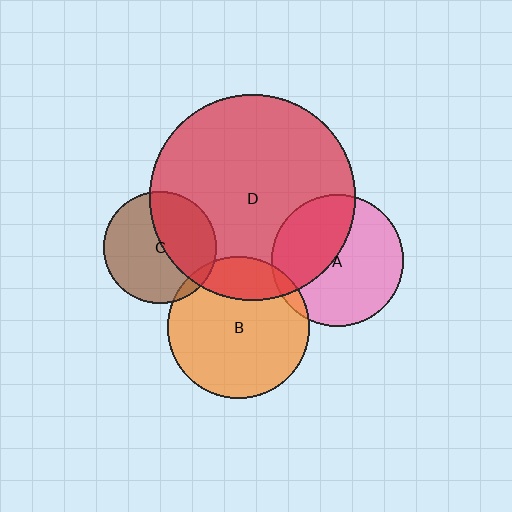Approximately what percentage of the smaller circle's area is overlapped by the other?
Approximately 20%.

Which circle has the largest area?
Circle D (red).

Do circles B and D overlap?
Yes.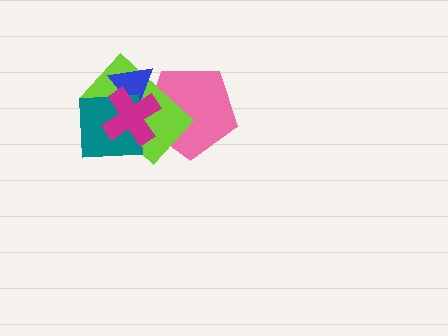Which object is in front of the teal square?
The magenta cross is in front of the teal square.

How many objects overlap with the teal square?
3 objects overlap with the teal square.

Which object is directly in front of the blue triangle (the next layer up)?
The teal square is directly in front of the blue triangle.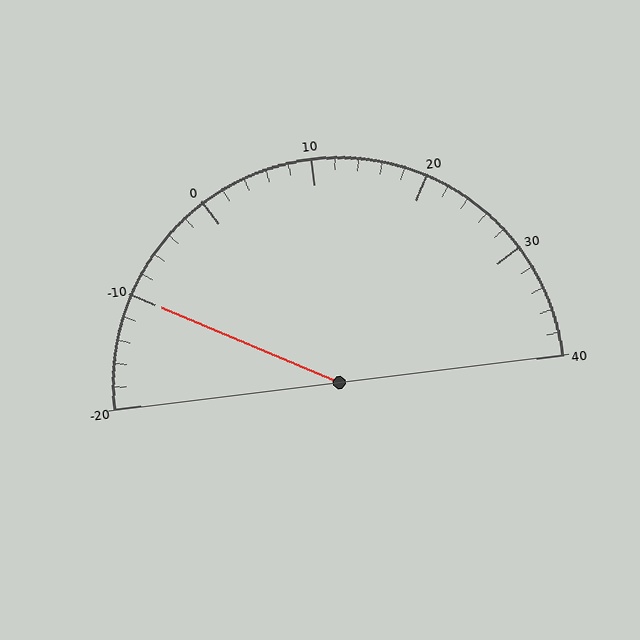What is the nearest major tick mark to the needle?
The nearest major tick mark is -10.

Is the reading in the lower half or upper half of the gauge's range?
The reading is in the lower half of the range (-20 to 40).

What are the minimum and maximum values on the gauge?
The gauge ranges from -20 to 40.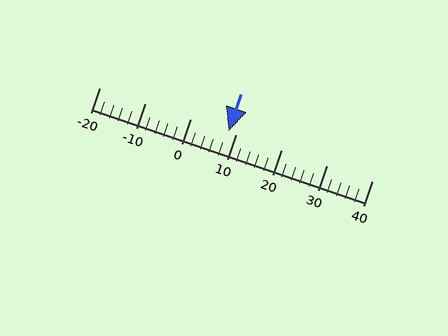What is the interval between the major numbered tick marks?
The major tick marks are spaced 10 units apart.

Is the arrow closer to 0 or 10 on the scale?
The arrow is closer to 10.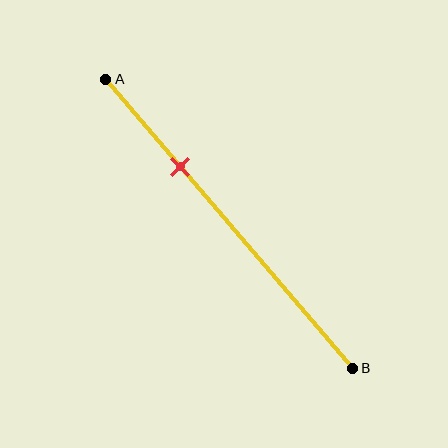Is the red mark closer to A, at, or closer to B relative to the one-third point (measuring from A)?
The red mark is closer to point A than the one-third point of segment AB.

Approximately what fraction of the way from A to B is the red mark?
The red mark is approximately 30% of the way from A to B.